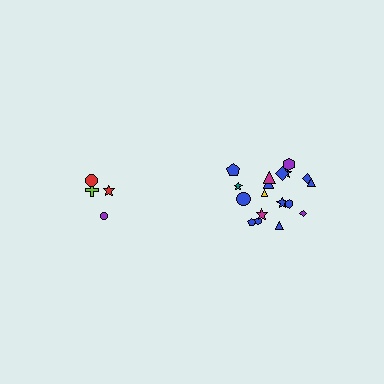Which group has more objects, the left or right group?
The right group.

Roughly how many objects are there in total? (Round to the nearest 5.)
Roughly 20 objects in total.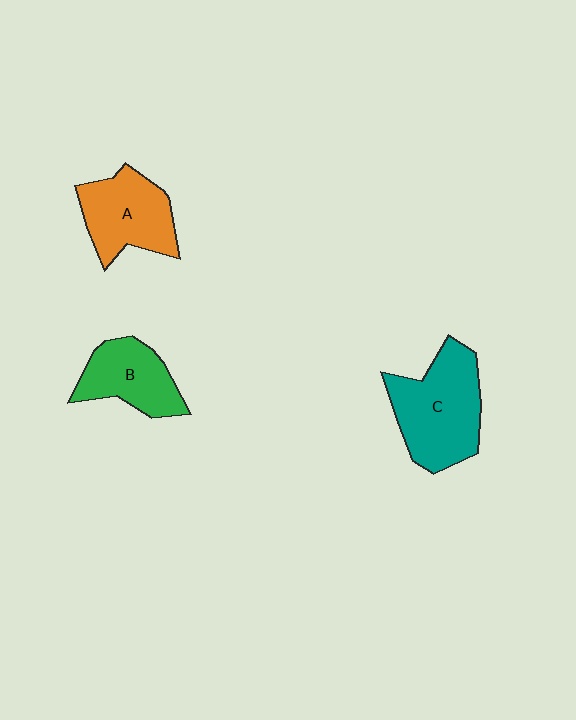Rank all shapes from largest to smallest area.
From largest to smallest: C (teal), A (orange), B (green).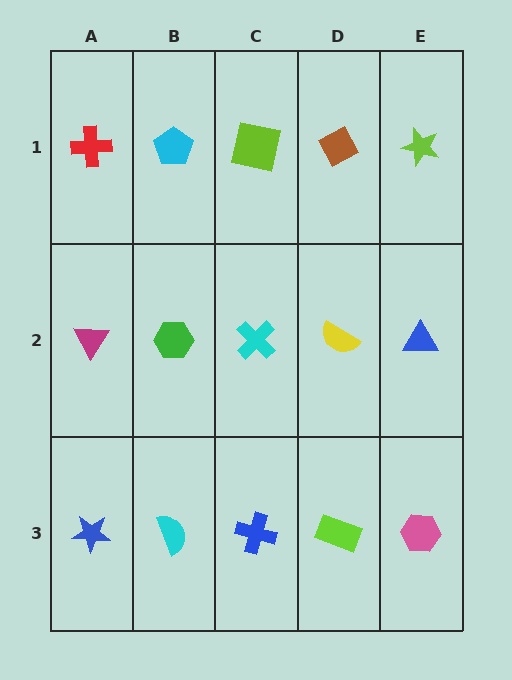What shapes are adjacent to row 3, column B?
A green hexagon (row 2, column B), a blue star (row 3, column A), a blue cross (row 3, column C).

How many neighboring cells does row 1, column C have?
3.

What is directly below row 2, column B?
A cyan semicircle.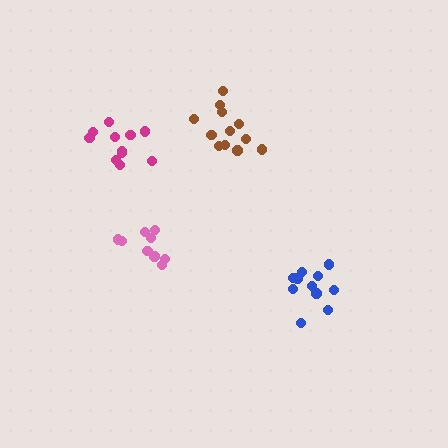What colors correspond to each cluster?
The clusters are colored: brown, pink, blue, magenta.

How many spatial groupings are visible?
There are 4 spatial groupings.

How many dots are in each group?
Group 1: 12 dots, Group 2: 9 dots, Group 3: 11 dots, Group 4: 12 dots (44 total).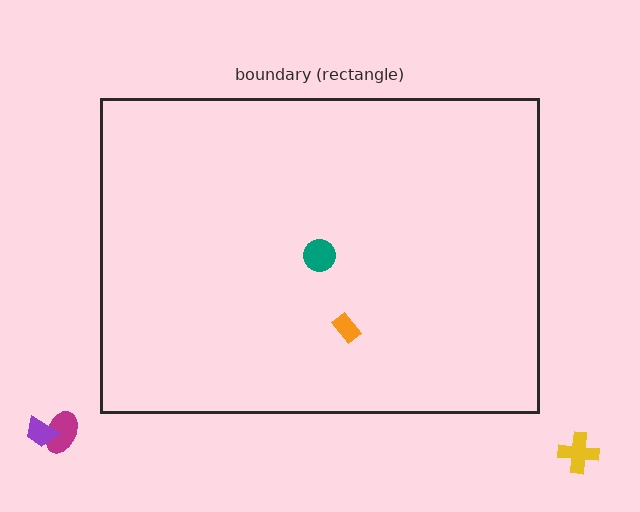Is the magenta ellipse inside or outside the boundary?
Outside.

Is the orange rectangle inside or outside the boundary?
Inside.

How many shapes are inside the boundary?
2 inside, 3 outside.